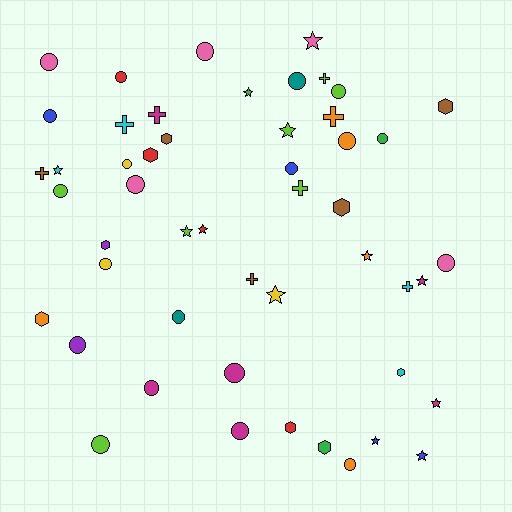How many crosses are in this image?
There are 8 crosses.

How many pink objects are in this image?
There are 5 pink objects.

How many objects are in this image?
There are 50 objects.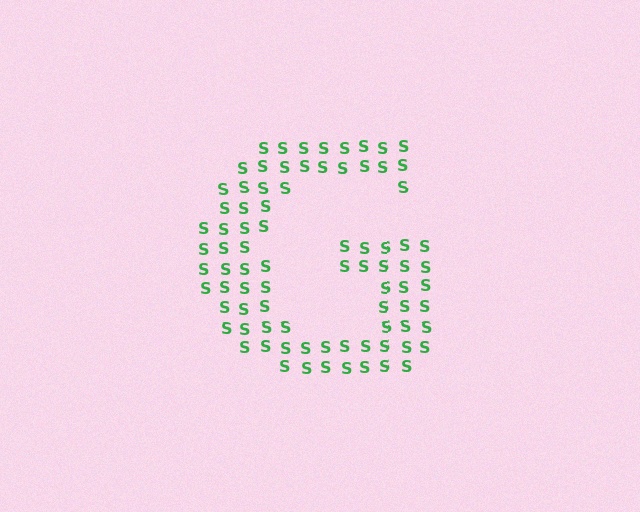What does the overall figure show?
The overall figure shows the letter G.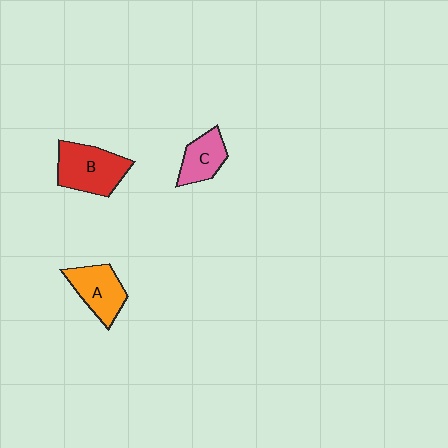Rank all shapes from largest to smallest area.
From largest to smallest: B (red), A (orange), C (pink).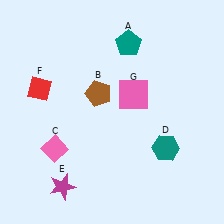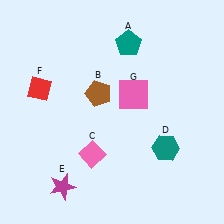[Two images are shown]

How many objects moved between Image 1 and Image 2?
1 object moved between the two images.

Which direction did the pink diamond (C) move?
The pink diamond (C) moved right.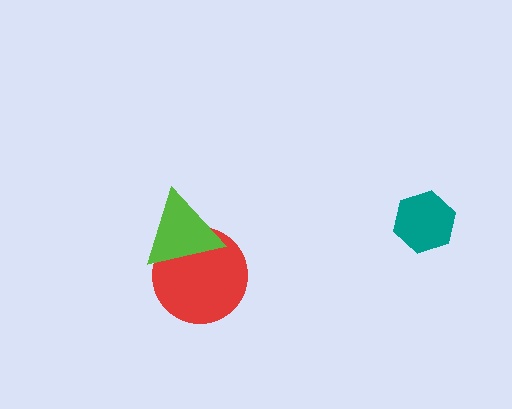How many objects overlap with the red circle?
1 object overlaps with the red circle.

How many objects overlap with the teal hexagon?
0 objects overlap with the teal hexagon.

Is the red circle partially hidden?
Yes, it is partially covered by another shape.